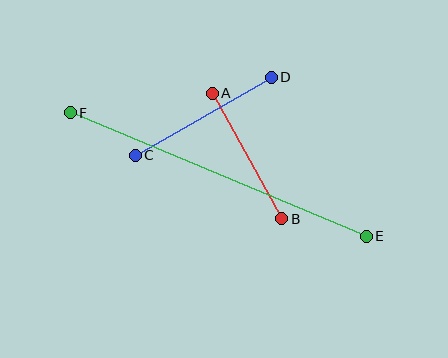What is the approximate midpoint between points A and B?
The midpoint is at approximately (247, 156) pixels.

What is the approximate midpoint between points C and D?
The midpoint is at approximately (203, 116) pixels.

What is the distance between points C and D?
The distance is approximately 157 pixels.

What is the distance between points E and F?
The distance is approximately 320 pixels.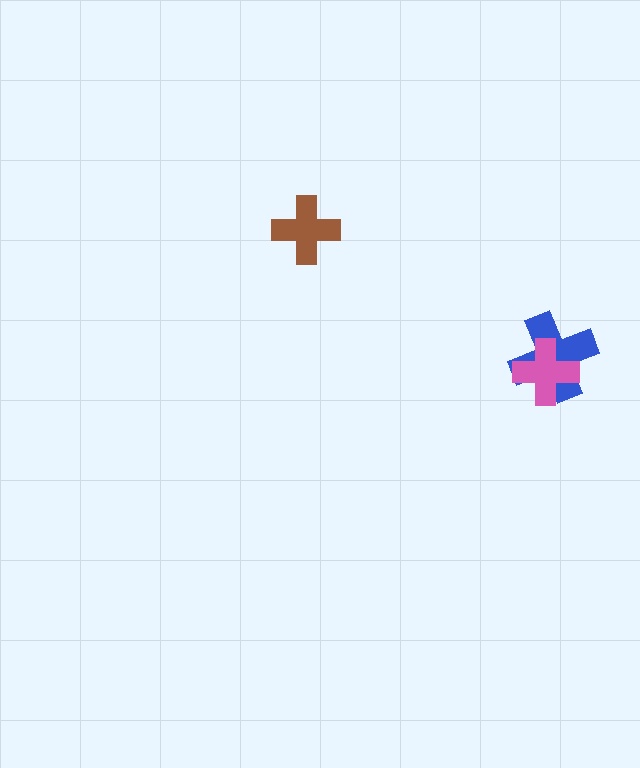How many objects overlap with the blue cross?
1 object overlaps with the blue cross.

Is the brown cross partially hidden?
No, no other shape covers it.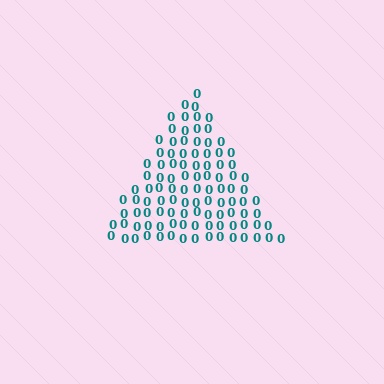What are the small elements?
The small elements are digit 0's.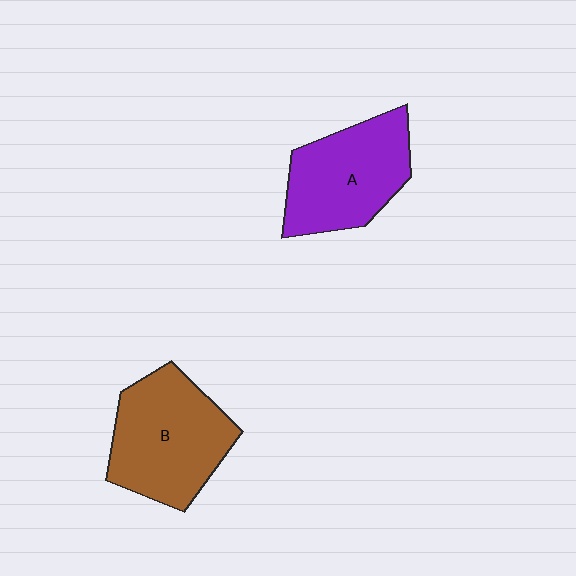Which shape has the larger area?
Shape B (brown).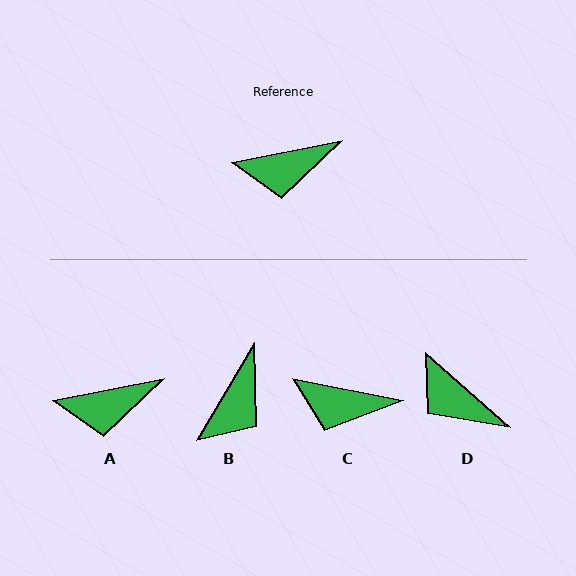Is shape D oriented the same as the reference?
No, it is off by about 53 degrees.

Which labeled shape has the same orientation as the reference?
A.